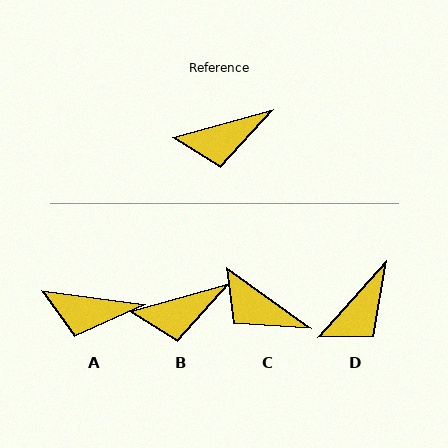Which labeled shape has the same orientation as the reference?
B.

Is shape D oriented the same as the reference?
No, it is off by about 33 degrees.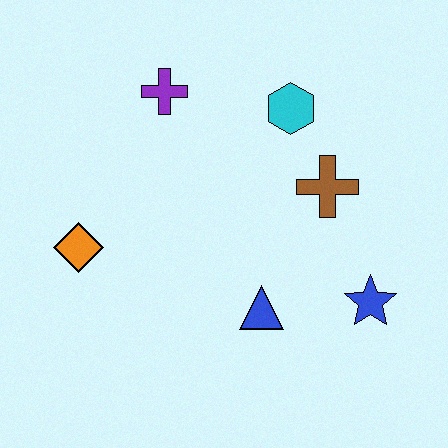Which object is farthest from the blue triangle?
The purple cross is farthest from the blue triangle.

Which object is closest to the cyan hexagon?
The brown cross is closest to the cyan hexagon.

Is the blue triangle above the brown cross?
No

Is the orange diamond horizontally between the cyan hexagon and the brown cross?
No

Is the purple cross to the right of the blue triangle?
No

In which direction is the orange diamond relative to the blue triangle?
The orange diamond is to the left of the blue triangle.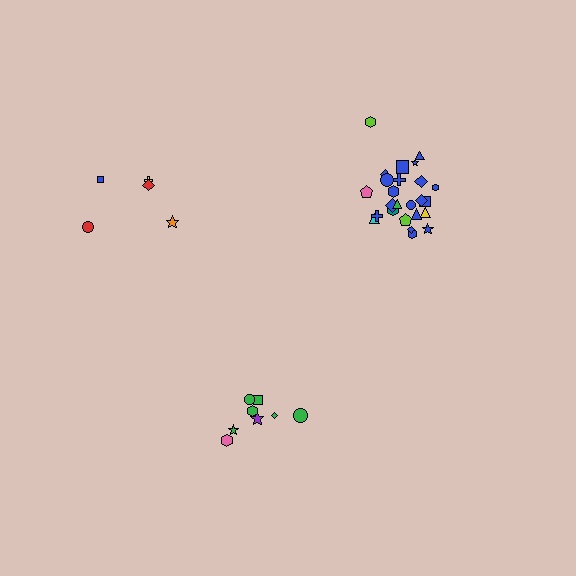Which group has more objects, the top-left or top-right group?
The top-right group.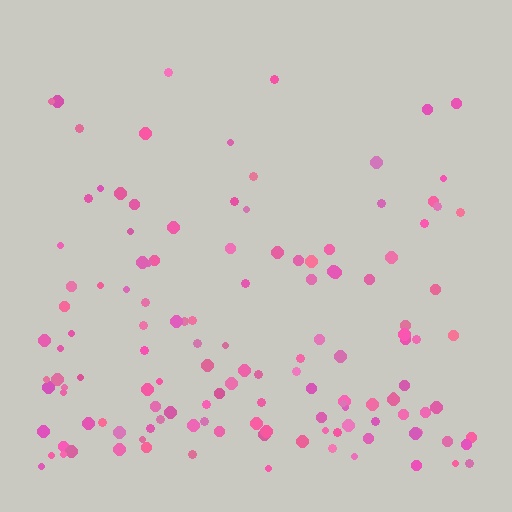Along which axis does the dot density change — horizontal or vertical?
Vertical.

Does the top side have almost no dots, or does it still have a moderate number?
Still a moderate number, just noticeably fewer than the bottom.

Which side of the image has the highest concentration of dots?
The bottom.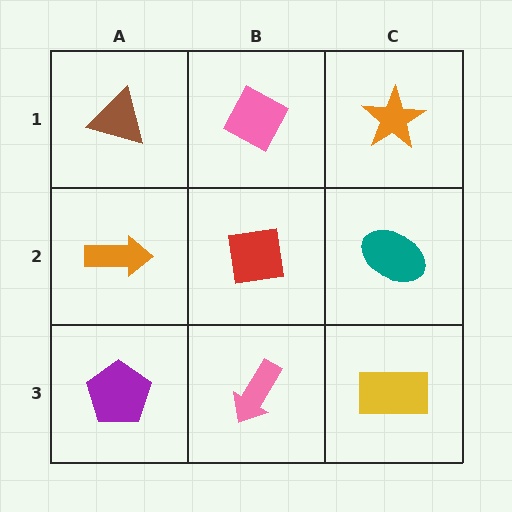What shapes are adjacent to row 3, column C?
A teal ellipse (row 2, column C), a pink arrow (row 3, column B).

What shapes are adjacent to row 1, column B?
A red square (row 2, column B), a brown triangle (row 1, column A), an orange star (row 1, column C).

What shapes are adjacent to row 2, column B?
A pink diamond (row 1, column B), a pink arrow (row 3, column B), an orange arrow (row 2, column A), a teal ellipse (row 2, column C).